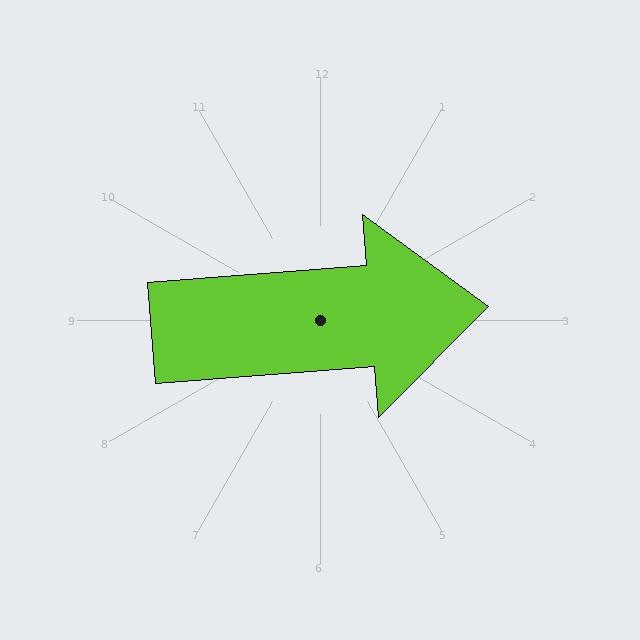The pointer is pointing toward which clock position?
Roughly 3 o'clock.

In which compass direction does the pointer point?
East.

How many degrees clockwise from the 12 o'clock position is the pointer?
Approximately 85 degrees.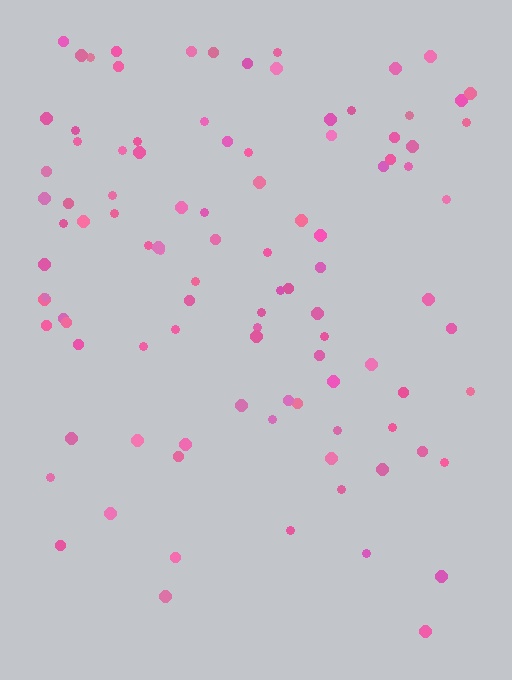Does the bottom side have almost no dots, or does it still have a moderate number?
Still a moderate number, just noticeably fewer than the top.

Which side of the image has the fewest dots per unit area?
The bottom.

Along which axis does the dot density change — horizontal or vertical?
Vertical.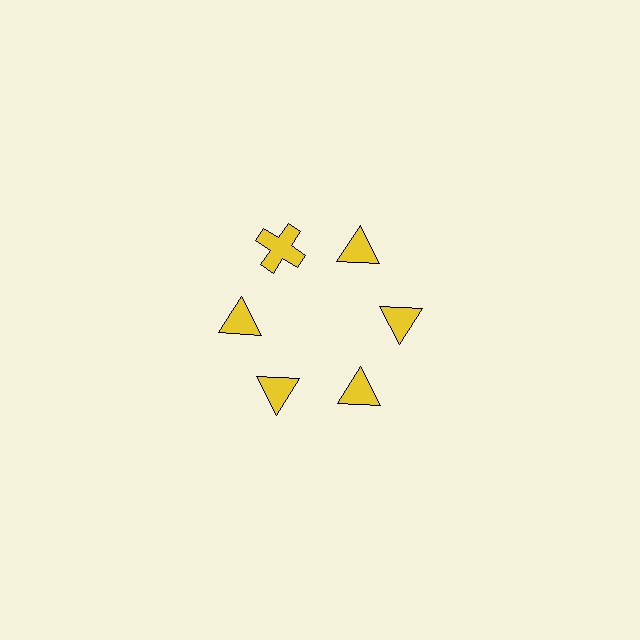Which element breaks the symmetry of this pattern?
The yellow cross at roughly the 11 o'clock position breaks the symmetry. All other shapes are yellow triangles.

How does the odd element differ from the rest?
It has a different shape: cross instead of triangle.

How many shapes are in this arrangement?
There are 6 shapes arranged in a ring pattern.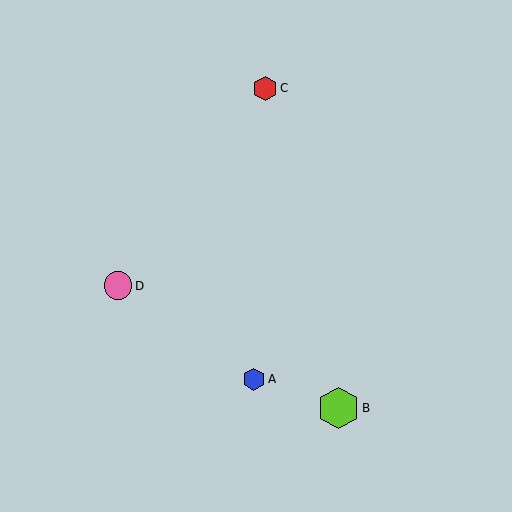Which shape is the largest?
The lime hexagon (labeled B) is the largest.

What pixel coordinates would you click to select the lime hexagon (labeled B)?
Click at (338, 408) to select the lime hexagon B.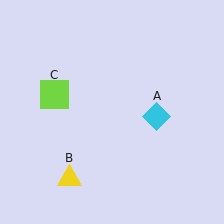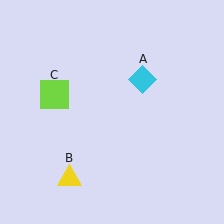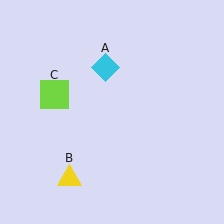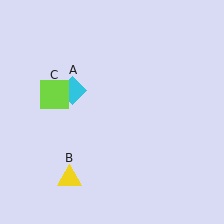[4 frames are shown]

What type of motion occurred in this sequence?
The cyan diamond (object A) rotated counterclockwise around the center of the scene.